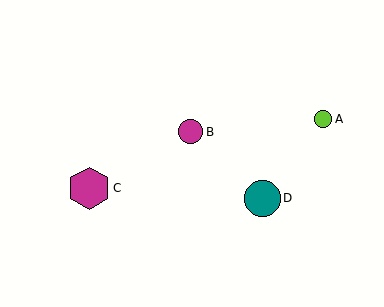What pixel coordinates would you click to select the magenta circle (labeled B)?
Click at (190, 132) to select the magenta circle B.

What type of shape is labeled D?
Shape D is a teal circle.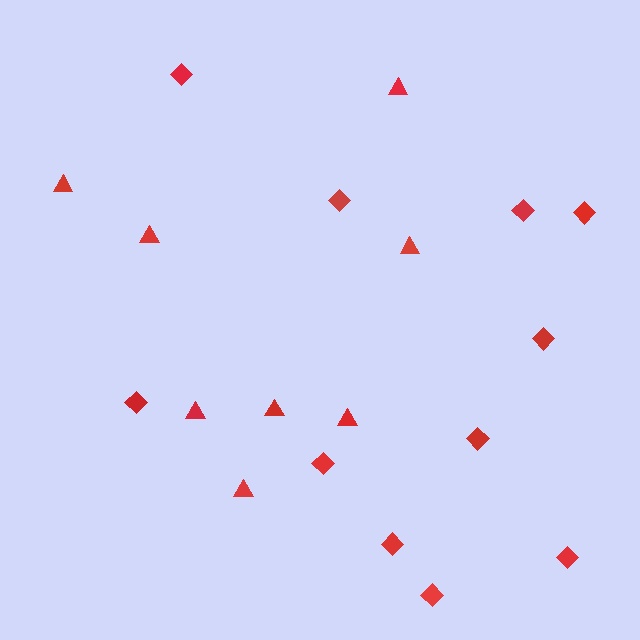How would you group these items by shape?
There are 2 groups: one group of triangles (8) and one group of diamonds (11).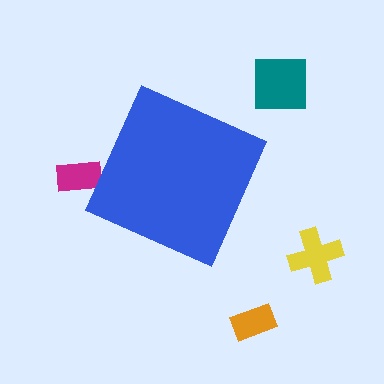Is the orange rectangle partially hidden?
No, the orange rectangle is fully visible.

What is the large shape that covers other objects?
A blue diamond.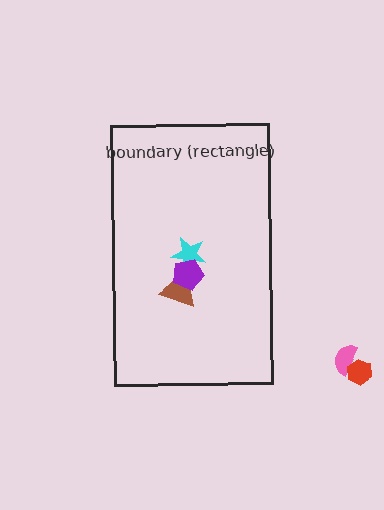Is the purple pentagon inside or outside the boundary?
Inside.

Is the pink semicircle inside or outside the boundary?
Outside.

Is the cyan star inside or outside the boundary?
Inside.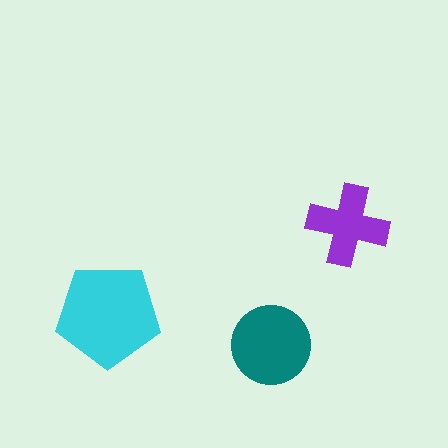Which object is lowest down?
The teal circle is bottommost.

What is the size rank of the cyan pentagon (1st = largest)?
1st.